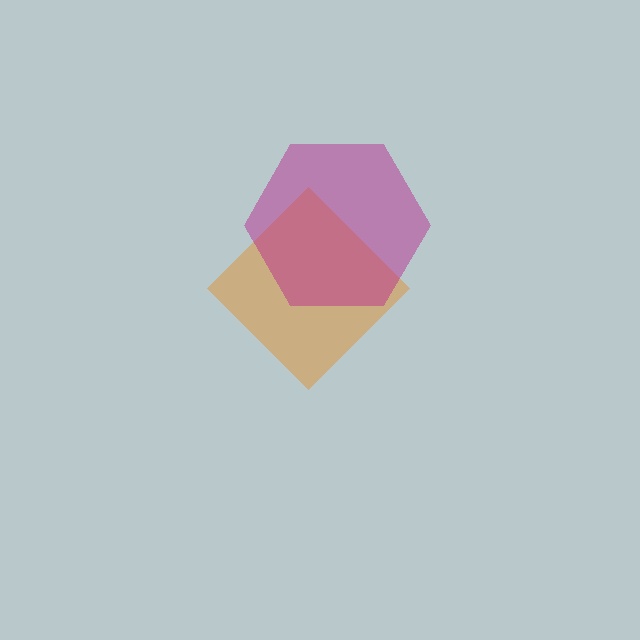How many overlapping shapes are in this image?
There are 2 overlapping shapes in the image.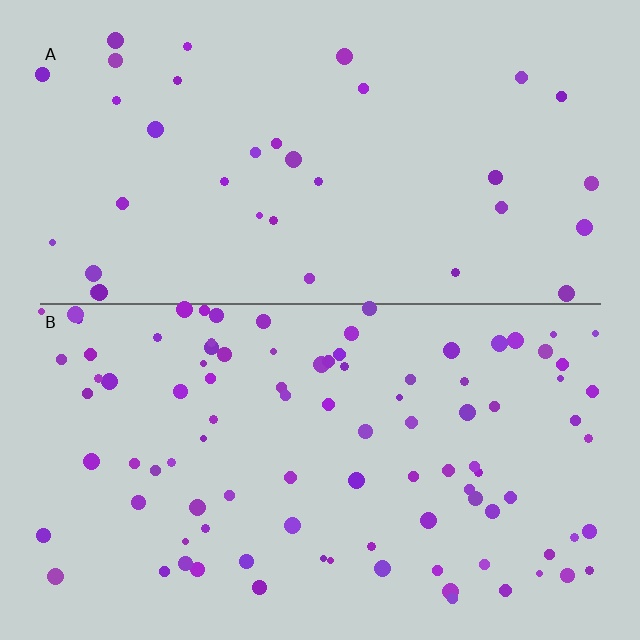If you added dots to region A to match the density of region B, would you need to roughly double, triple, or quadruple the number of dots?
Approximately triple.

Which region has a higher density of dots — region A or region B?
B (the bottom).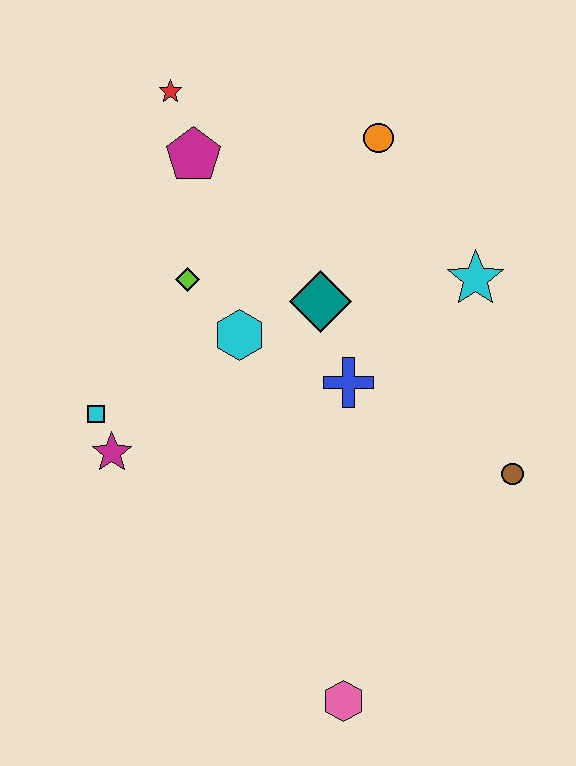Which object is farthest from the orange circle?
The pink hexagon is farthest from the orange circle.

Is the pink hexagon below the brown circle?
Yes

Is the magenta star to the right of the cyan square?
Yes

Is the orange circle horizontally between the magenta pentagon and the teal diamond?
No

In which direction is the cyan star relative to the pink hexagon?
The cyan star is above the pink hexagon.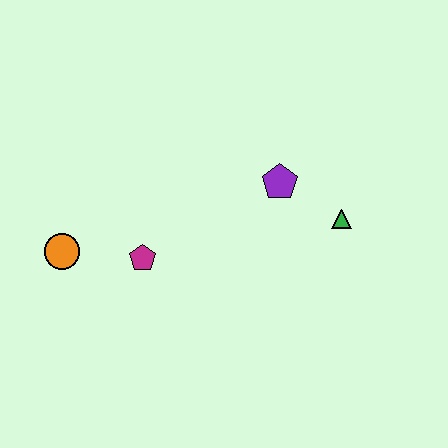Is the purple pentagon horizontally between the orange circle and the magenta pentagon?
No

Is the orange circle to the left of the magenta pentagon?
Yes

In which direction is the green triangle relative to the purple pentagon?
The green triangle is to the right of the purple pentagon.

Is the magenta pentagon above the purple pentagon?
No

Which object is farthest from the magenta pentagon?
The green triangle is farthest from the magenta pentagon.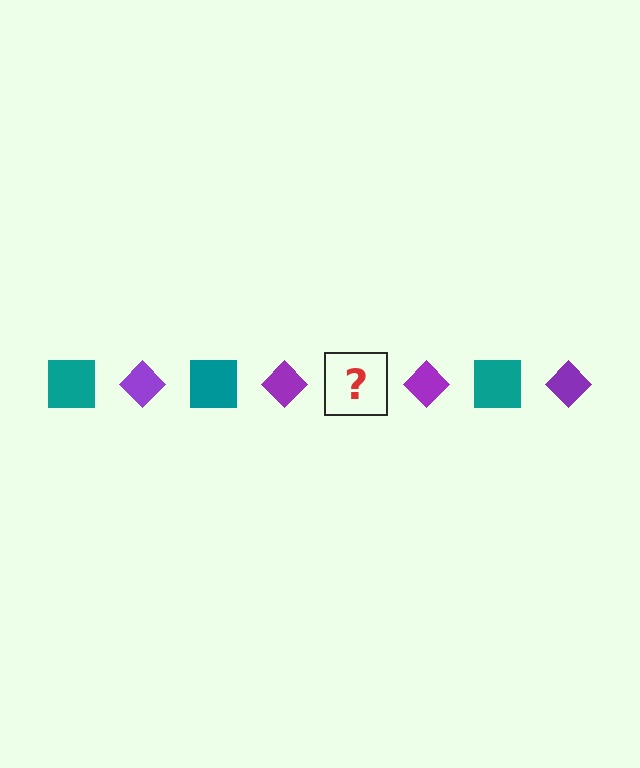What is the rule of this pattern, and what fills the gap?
The rule is that the pattern alternates between teal square and purple diamond. The gap should be filled with a teal square.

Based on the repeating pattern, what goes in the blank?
The blank should be a teal square.